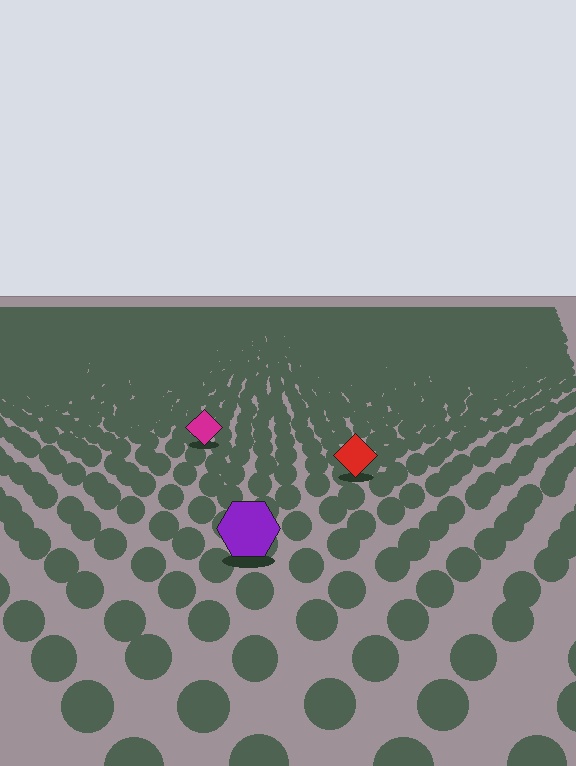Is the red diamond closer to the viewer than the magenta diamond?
Yes. The red diamond is closer — you can tell from the texture gradient: the ground texture is coarser near it.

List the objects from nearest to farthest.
From nearest to farthest: the purple hexagon, the red diamond, the magenta diamond.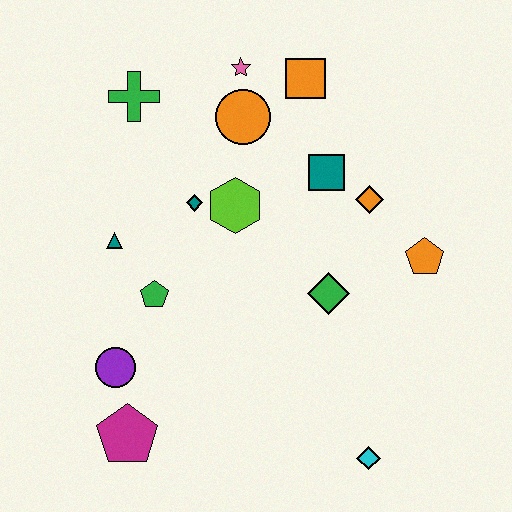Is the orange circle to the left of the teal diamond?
No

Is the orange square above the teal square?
Yes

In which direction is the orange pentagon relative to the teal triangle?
The orange pentagon is to the right of the teal triangle.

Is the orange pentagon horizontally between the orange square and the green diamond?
No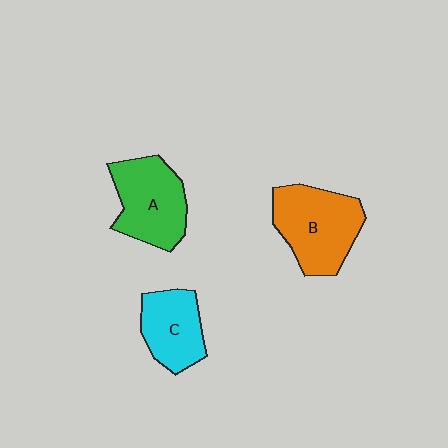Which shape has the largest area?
Shape B (orange).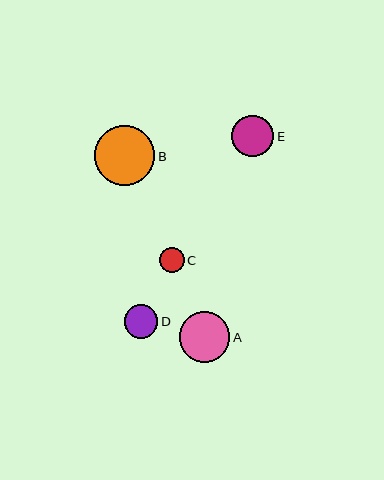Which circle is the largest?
Circle B is the largest with a size of approximately 60 pixels.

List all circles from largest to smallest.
From largest to smallest: B, A, E, D, C.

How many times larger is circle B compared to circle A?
Circle B is approximately 1.2 times the size of circle A.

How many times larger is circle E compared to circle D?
Circle E is approximately 1.2 times the size of circle D.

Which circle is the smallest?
Circle C is the smallest with a size of approximately 24 pixels.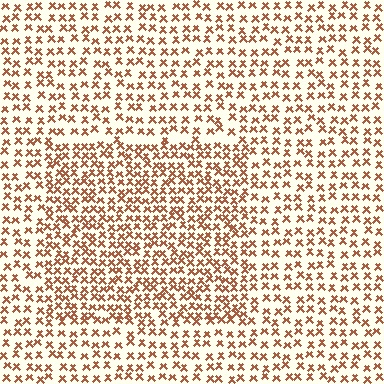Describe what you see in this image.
The image contains small brown elements arranged at two different densities. A rectangle-shaped region is visible where the elements are more densely packed than the surrounding area.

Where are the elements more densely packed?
The elements are more densely packed inside the rectangle boundary.